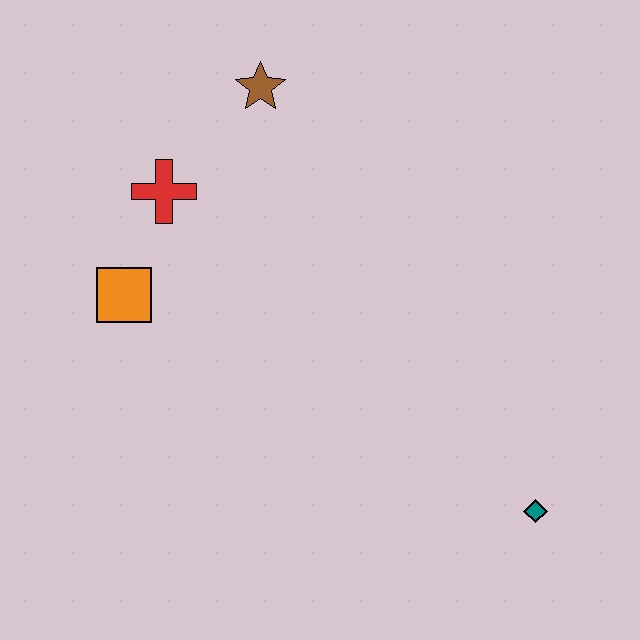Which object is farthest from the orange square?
The teal diamond is farthest from the orange square.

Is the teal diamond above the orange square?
No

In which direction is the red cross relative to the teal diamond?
The red cross is to the left of the teal diamond.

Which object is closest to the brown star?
The red cross is closest to the brown star.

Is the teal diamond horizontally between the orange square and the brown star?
No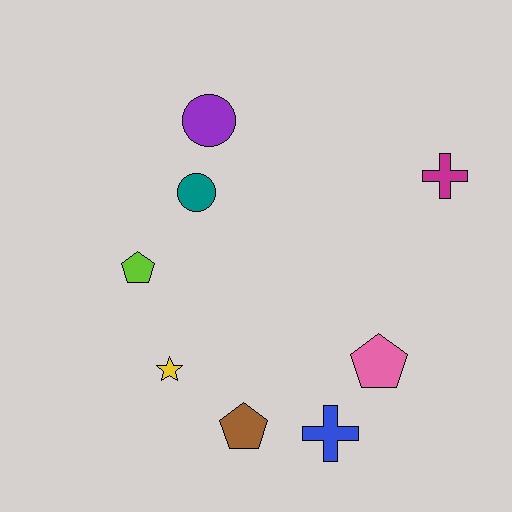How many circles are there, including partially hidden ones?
There are 2 circles.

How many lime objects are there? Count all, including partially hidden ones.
There is 1 lime object.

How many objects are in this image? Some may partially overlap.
There are 8 objects.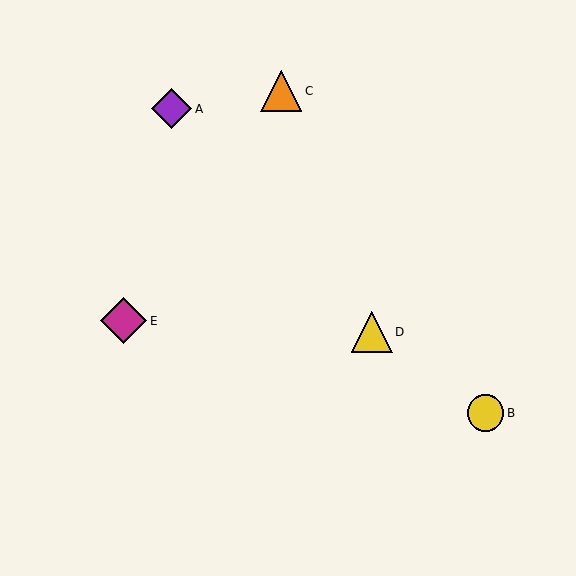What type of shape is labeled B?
Shape B is a yellow circle.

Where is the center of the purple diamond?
The center of the purple diamond is at (172, 109).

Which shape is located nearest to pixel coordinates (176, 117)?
The purple diamond (labeled A) at (172, 109) is nearest to that location.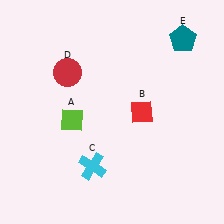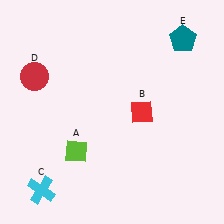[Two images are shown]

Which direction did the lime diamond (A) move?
The lime diamond (A) moved down.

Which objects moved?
The objects that moved are: the lime diamond (A), the cyan cross (C), the red circle (D).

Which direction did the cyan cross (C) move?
The cyan cross (C) moved left.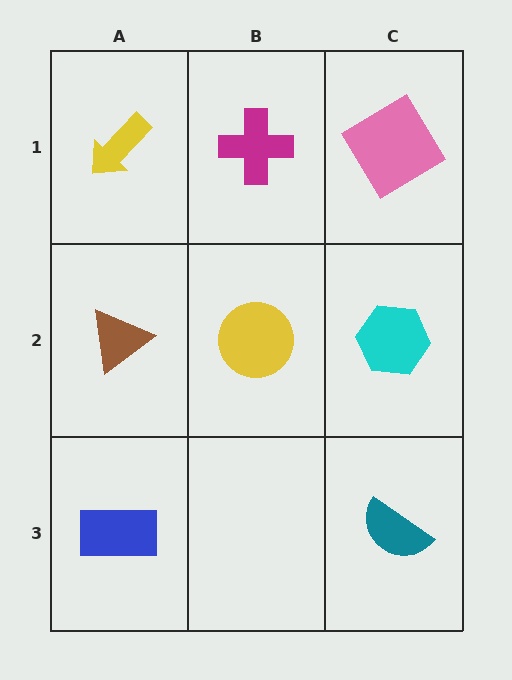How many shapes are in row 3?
2 shapes.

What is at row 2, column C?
A cyan hexagon.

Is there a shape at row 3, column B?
No, that cell is empty.